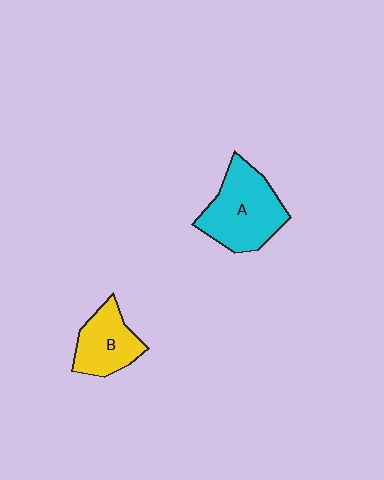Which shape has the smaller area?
Shape B (yellow).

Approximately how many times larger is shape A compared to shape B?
Approximately 1.5 times.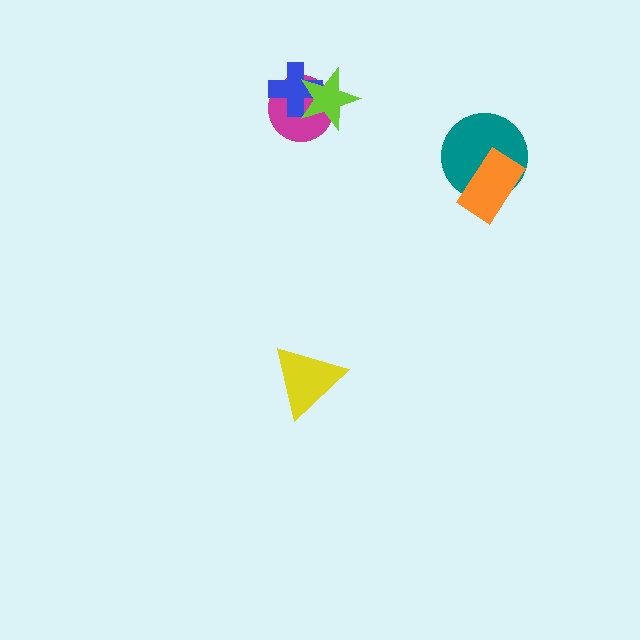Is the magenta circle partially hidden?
Yes, it is partially covered by another shape.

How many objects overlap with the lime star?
2 objects overlap with the lime star.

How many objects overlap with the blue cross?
2 objects overlap with the blue cross.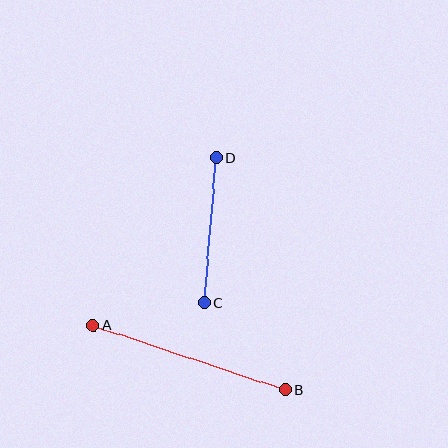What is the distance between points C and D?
The distance is approximately 146 pixels.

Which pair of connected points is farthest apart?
Points A and B are farthest apart.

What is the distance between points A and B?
The distance is approximately 203 pixels.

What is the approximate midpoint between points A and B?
The midpoint is at approximately (189, 357) pixels.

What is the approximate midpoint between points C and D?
The midpoint is at approximately (210, 230) pixels.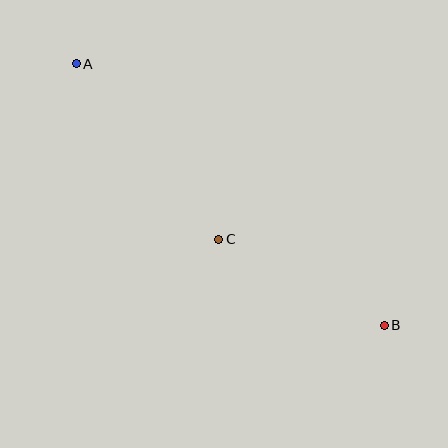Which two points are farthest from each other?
Points A and B are farthest from each other.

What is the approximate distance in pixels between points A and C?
The distance between A and C is approximately 226 pixels.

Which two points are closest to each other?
Points B and C are closest to each other.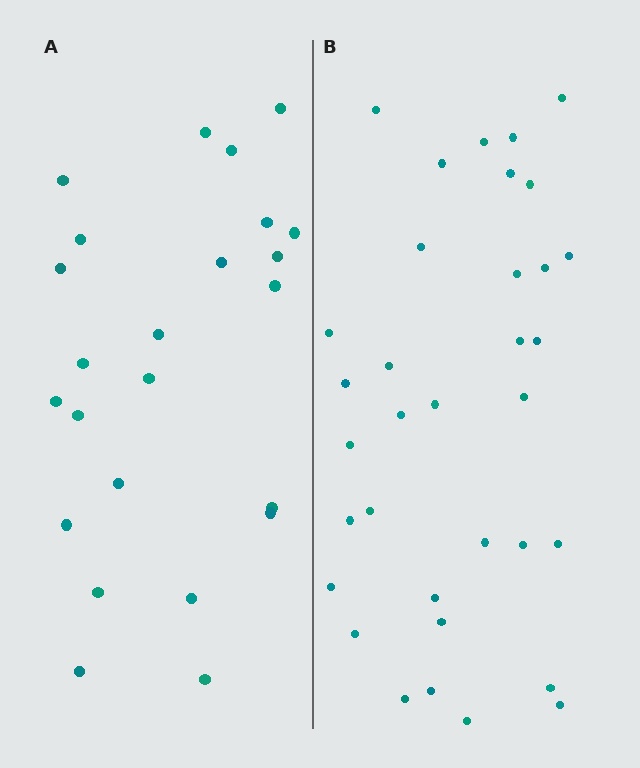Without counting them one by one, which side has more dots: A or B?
Region B (the right region) has more dots.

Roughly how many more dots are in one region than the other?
Region B has roughly 10 or so more dots than region A.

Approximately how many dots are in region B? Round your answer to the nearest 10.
About 30 dots. (The exact count is 34, which rounds to 30.)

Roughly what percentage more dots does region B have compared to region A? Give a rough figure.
About 40% more.